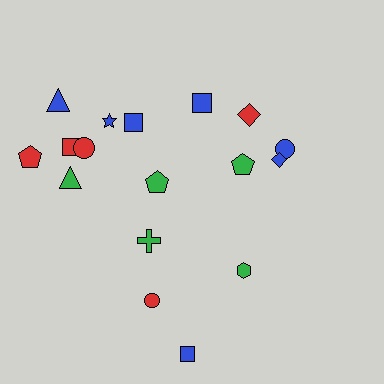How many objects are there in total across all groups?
There are 17 objects.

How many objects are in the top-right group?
There are 5 objects.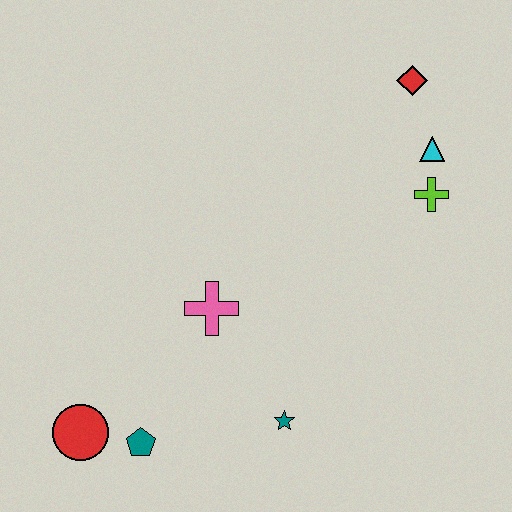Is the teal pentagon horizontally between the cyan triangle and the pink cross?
No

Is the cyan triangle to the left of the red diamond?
No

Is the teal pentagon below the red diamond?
Yes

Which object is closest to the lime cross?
The cyan triangle is closest to the lime cross.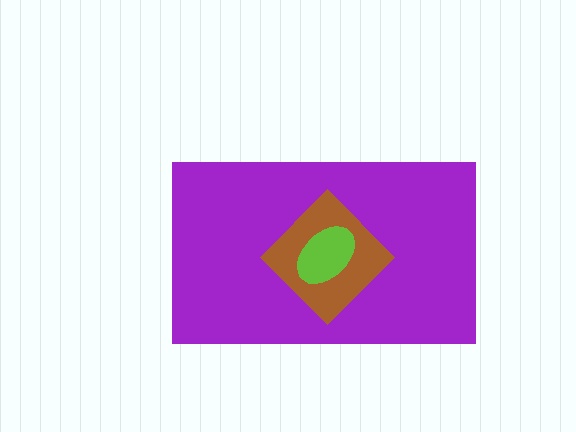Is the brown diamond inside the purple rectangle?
Yes.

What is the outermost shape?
The purple rectangle.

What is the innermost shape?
The lime ellipse.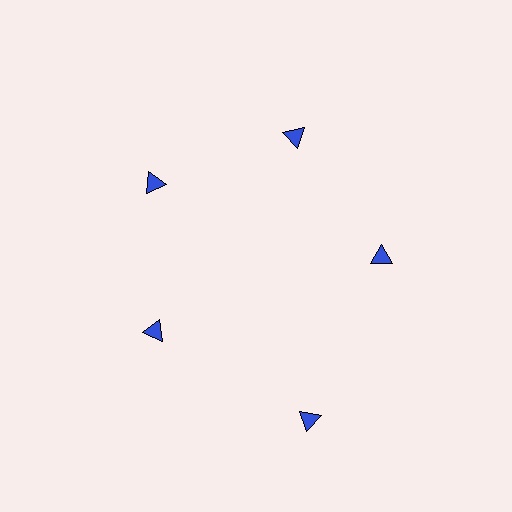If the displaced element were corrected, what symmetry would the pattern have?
It would have 5-fold rotational symmetry — the pattern would map onto itself every 72 degrees.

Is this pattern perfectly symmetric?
No. The 5 blue triangles are arranged in a ring, but one element near the 5 o'clock position is pushed outward from the center, breaking the 5-fold rotational symmetry.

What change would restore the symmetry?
The symmetry would be restored by moving it inward, back onto the ring so that all 5 triangles sit at equal angles and equal distance from the center.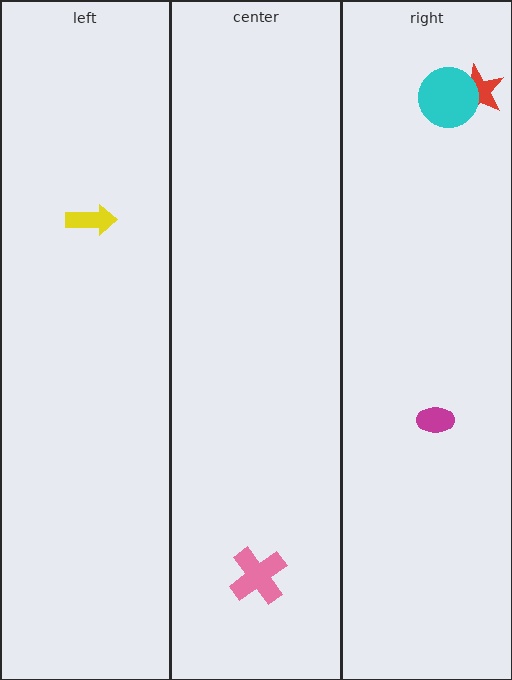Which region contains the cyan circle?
The right region.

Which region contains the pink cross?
The center region.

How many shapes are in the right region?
3.